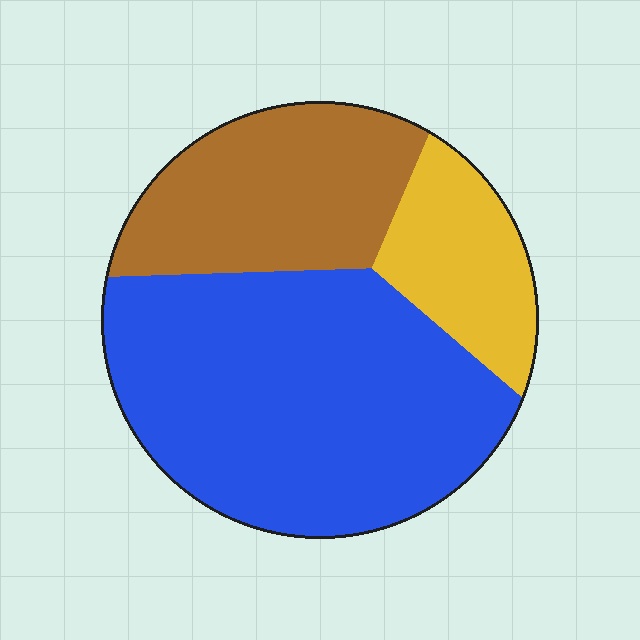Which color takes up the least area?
Yellow, at roughly 15%.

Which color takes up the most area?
Blue, at roughly 55%.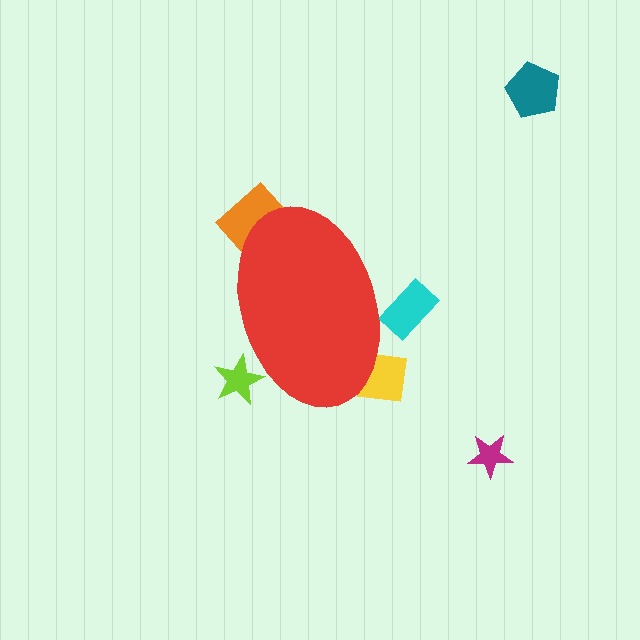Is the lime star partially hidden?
Yes, the lime star is partially hidden behind the red ellipse.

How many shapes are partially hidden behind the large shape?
4 shapes are partially hidden.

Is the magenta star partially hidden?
No, the magenta star is fully visible.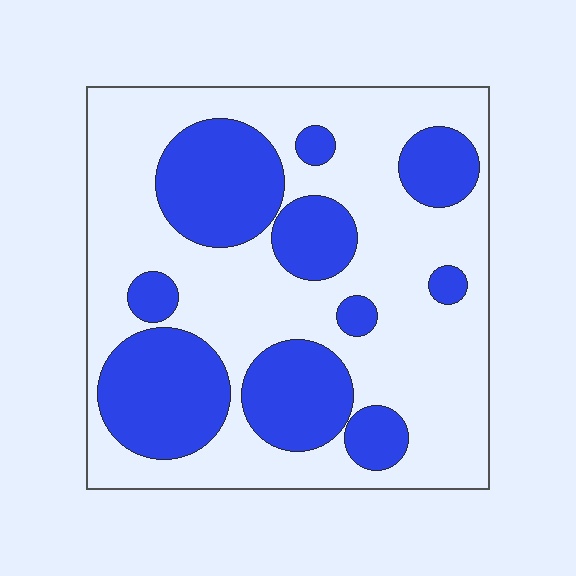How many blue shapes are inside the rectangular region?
10.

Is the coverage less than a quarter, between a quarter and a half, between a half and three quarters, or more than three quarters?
Between a quarter and a half.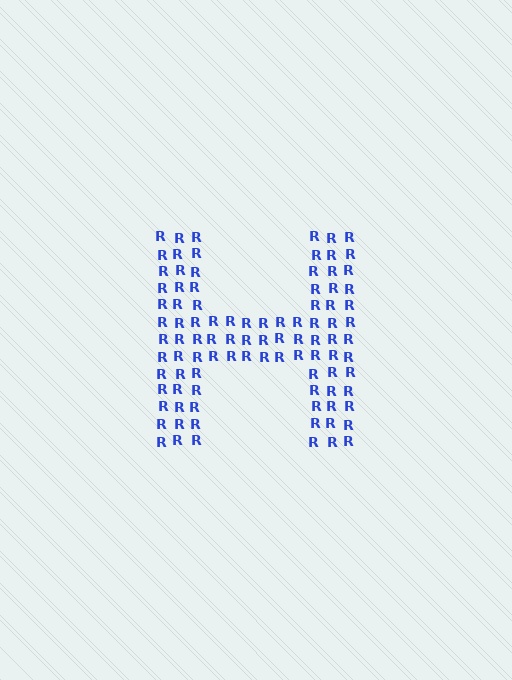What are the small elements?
The small elements are letter R's.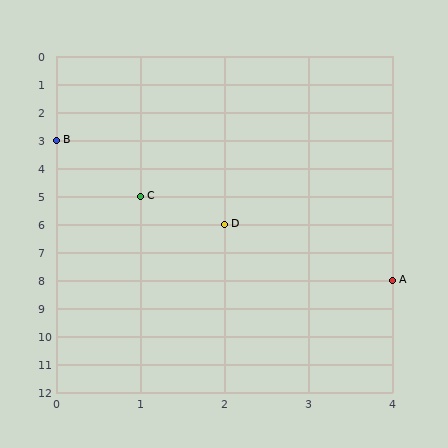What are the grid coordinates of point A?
Point A is at grid coordinates (4, 8).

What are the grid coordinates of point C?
Point C is at grid coordinates (1, 5).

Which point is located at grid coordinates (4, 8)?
Point A is at (4, 8).